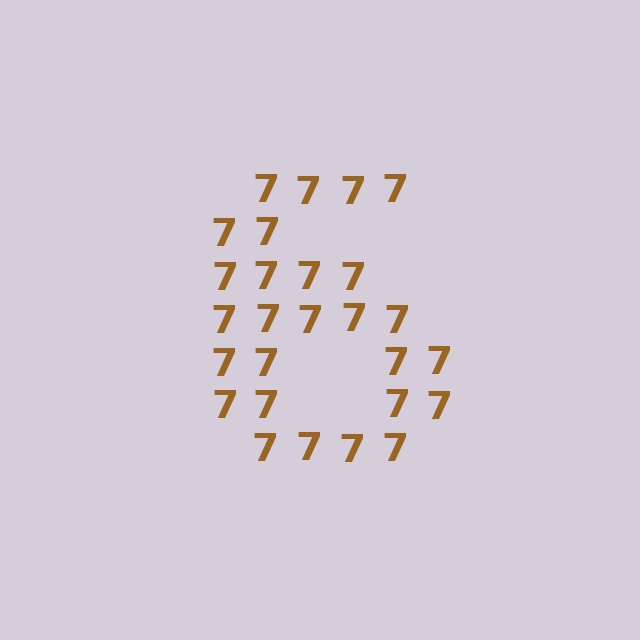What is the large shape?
The large shape is the digit 6.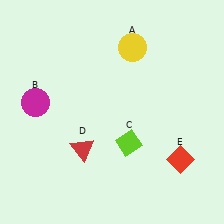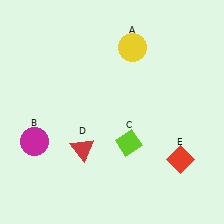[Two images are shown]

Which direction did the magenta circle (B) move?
The magenta circle (B) moved down.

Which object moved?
The magenta circle (B) moved down.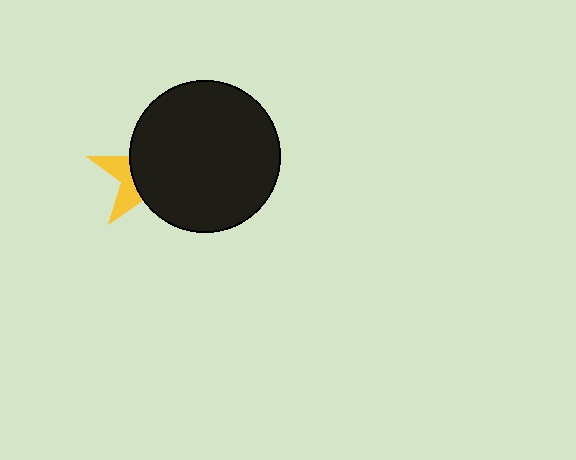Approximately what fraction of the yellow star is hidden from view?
Roughly 68% of the yellow star is hidden behind the black circle.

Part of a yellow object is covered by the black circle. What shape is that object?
It is a star.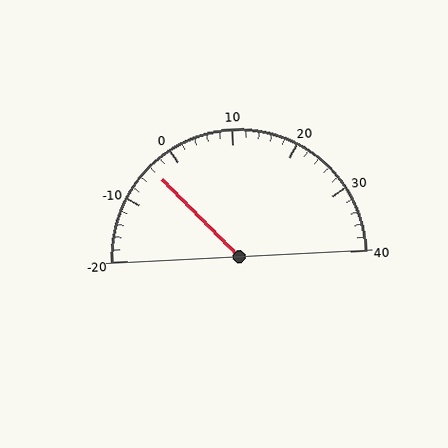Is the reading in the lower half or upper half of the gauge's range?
The reading is in the lower half of the range (-20 to 40).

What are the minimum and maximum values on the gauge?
The gauge ranges from -20 to 40.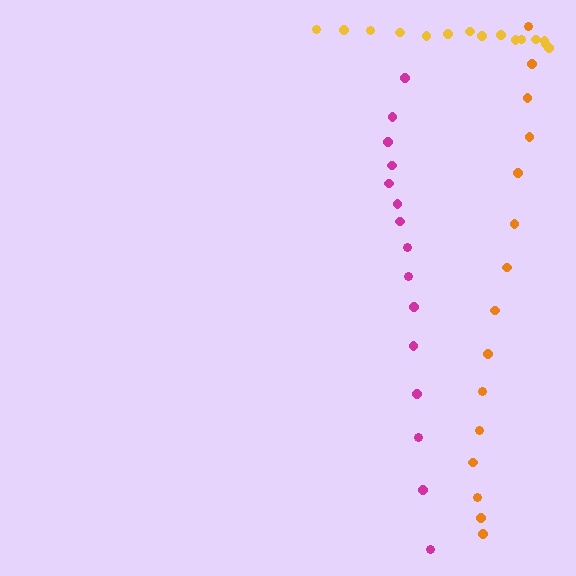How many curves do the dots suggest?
There are 3 distinct paths.